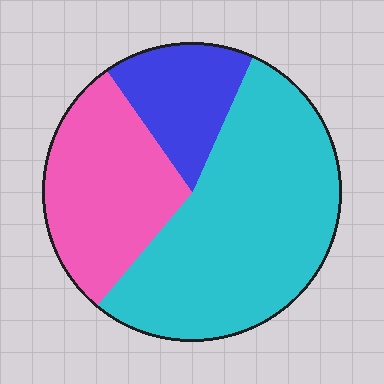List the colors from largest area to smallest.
From largest to smallest: cyan, pink, blue.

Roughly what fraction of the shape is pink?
Pink covers around 30% of the shape.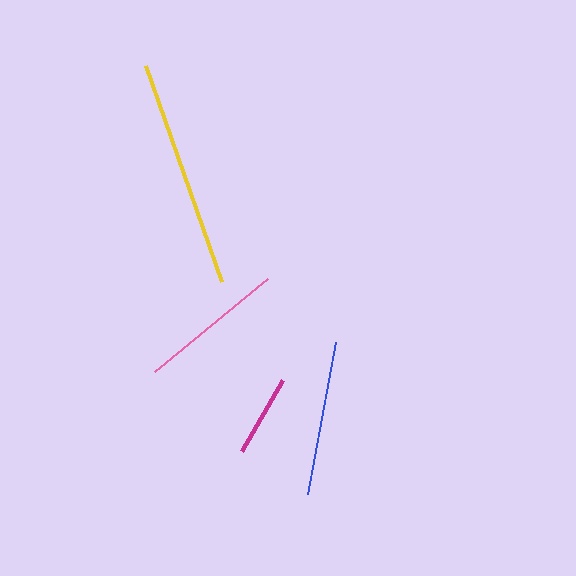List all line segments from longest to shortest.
From longest to shortest: yellow, blue, pink, magenta.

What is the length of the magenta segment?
The magenta segment is approximately 82 pixels long.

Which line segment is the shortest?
The magenta line is the shortest at approximately 82 pixels.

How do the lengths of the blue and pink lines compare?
The blue and pink lines are approximately the same length.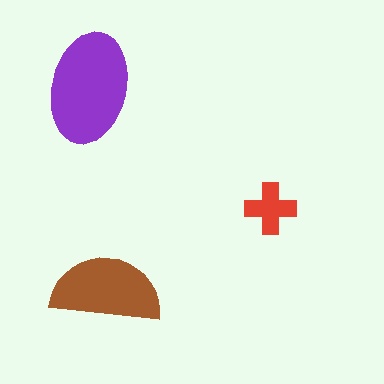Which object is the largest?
The purple ellipse.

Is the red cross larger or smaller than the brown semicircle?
Smaller.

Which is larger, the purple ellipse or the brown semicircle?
The purple ellipse.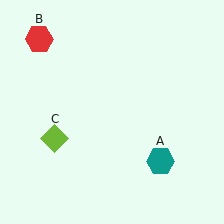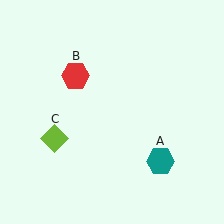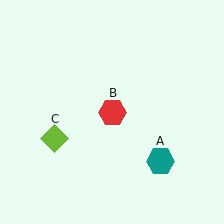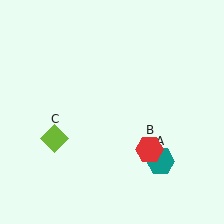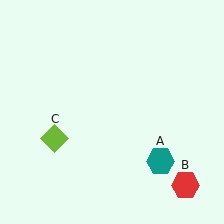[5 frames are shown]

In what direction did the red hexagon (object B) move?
The red hexagon (object B) moved down and to the right.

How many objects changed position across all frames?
1 object changed position: red hexagon (object B).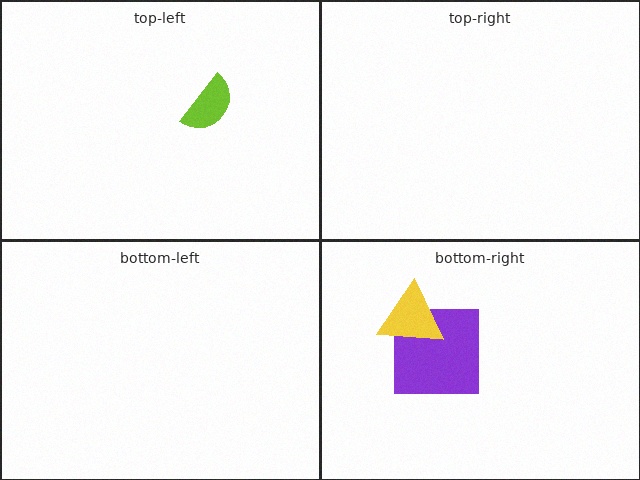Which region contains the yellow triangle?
The bottom-right region.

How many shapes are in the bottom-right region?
2.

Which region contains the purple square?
The bottom-right region.